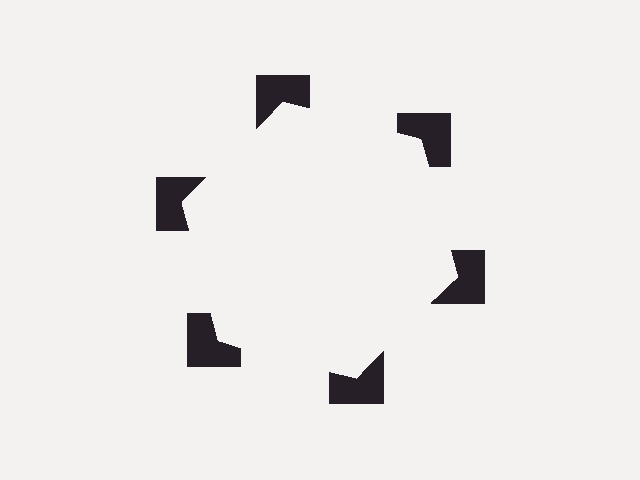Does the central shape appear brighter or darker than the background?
It typically appears slightly brighter than the background, even though no actual brightness change is drawn.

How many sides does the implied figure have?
6 sides.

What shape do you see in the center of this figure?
An illusory hexagon — its edges are inferred from the aligned wedge cuts in the notched squares, not physically drawn.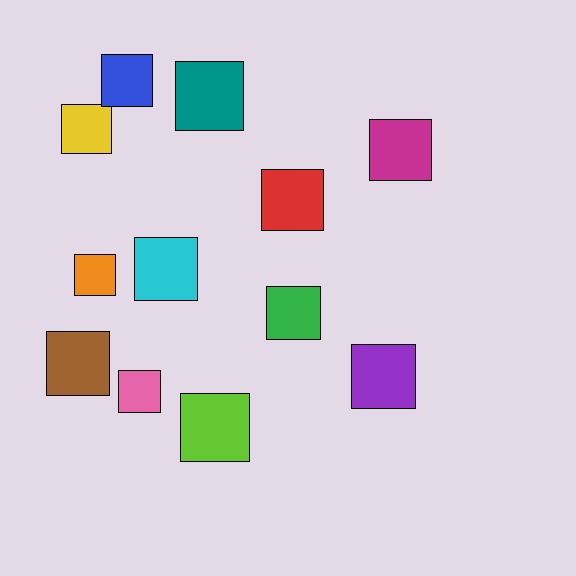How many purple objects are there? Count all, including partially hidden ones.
There is 1 purple object.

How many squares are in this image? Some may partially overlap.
There are 12 squares.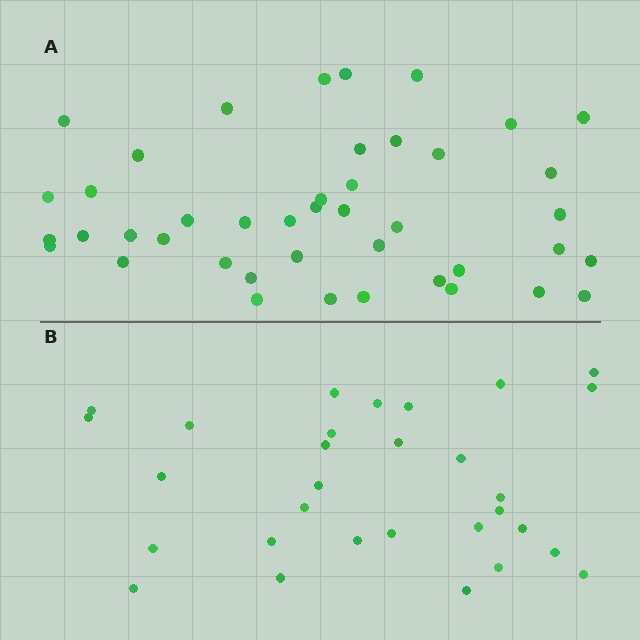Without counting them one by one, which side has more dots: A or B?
Region A (the top region) has more dots.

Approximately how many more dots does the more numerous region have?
Region A has approximately 15 more dots than region B.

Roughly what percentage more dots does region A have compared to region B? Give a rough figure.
About 45% more.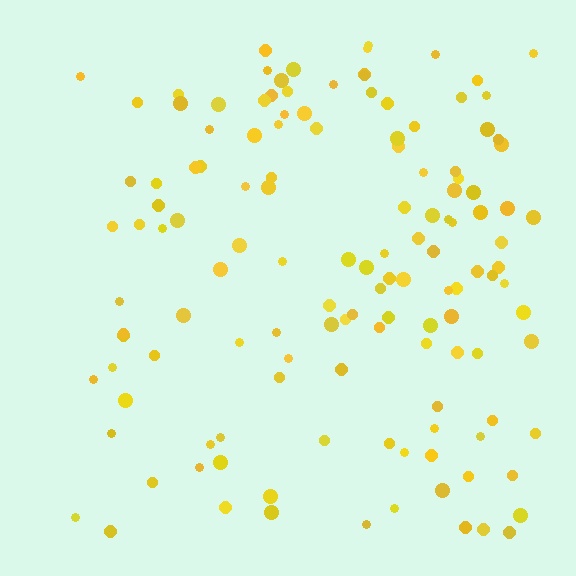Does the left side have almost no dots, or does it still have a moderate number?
Still a moderate number, just noticeably fewer than the right.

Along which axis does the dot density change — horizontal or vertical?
Horizontal.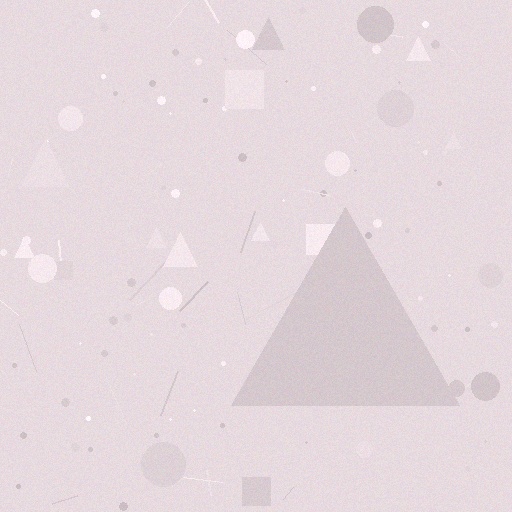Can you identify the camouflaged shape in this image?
The camouflaged shape is a triangle.